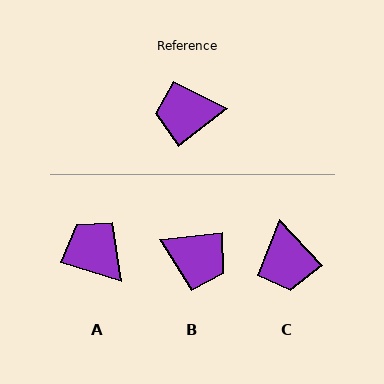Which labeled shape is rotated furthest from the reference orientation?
B, about 148 degrees away.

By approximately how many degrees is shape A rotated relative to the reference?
Approximately 56 degrees clockwise.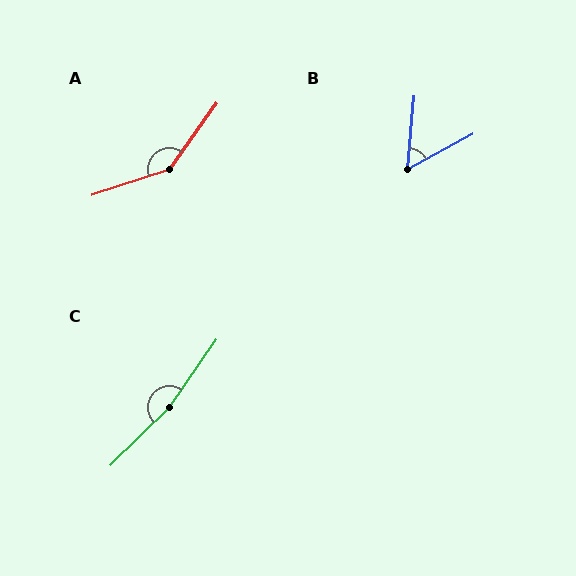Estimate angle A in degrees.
Approximately 144 degrees.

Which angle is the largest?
C, at approximately 169 degrees.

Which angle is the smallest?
B, at approximately 57 degrees.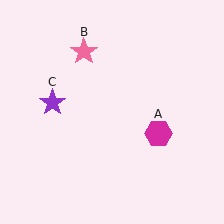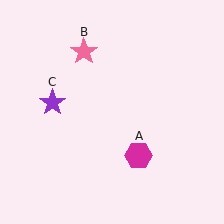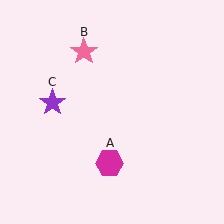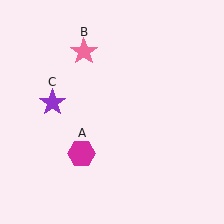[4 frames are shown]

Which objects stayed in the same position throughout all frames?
Pink star (object B) and purple star (object C) remained stationary.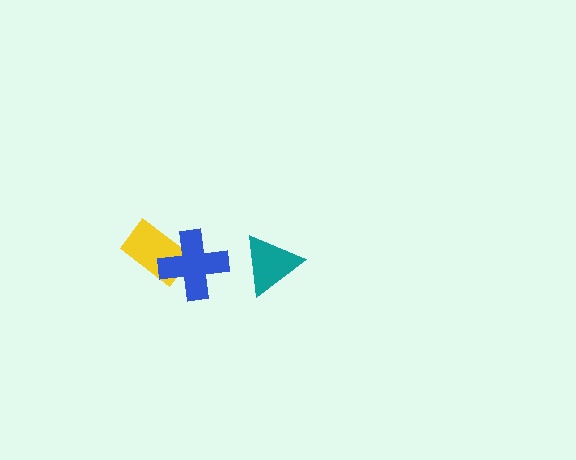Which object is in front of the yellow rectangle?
The blue cross is in front of the yellow rectangle.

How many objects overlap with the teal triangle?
0 objects overlap with the teal triangle.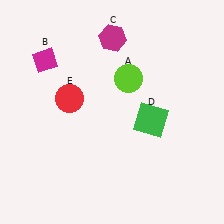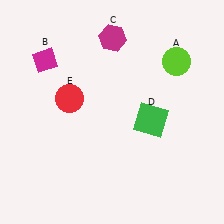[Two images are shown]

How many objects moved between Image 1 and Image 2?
1 object moved between the two images.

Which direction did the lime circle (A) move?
The lime circle (A) moved right.